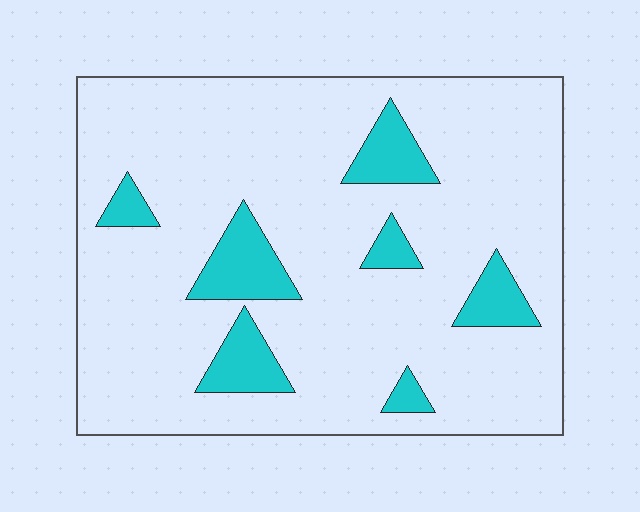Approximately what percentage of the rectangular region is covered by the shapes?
Approximately 15%.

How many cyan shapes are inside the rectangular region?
7.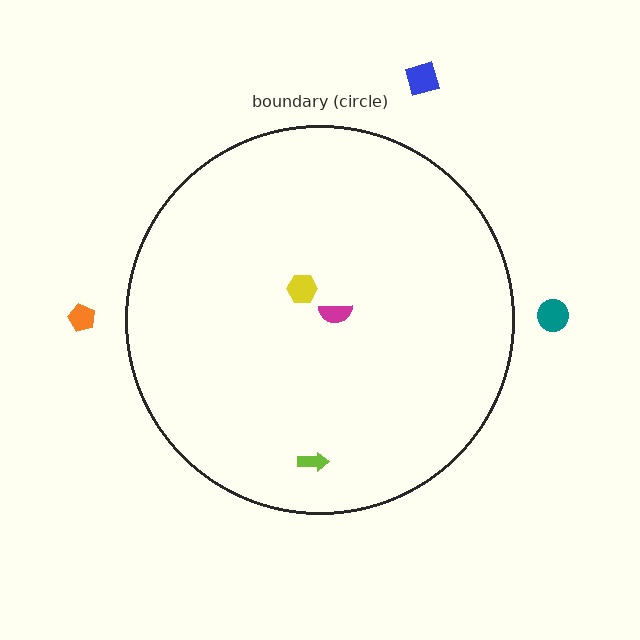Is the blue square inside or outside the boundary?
Outside.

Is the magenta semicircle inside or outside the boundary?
Inside.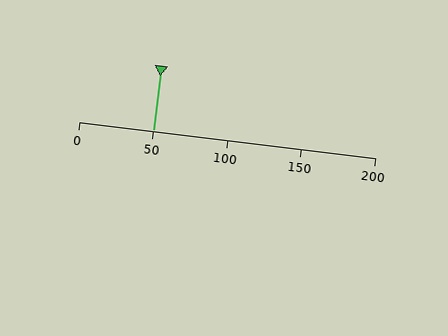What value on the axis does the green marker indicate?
The marker indicates approximately 50.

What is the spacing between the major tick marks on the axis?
The major ticks are spaced 50 apart.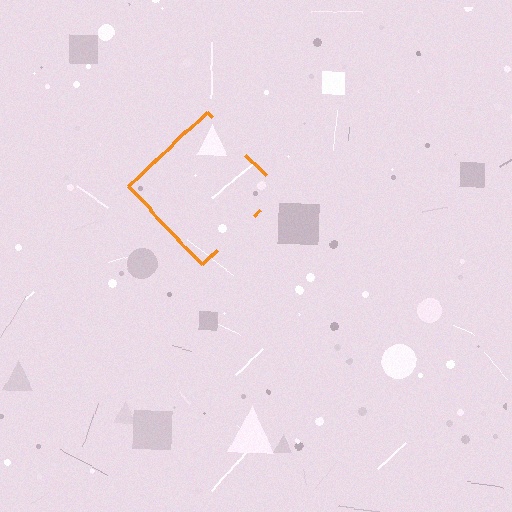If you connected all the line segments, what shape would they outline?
They would outline a diamond.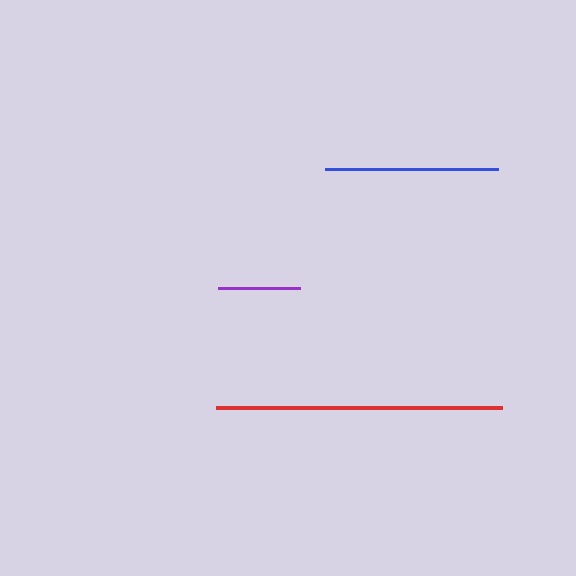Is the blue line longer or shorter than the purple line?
The blue line is longer than the purple line.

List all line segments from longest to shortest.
From longest to shortest: red, blue, purple.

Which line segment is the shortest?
The purple line is the shortest at approximately 82 pixels.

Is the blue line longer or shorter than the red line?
The red line is longer than the blue line.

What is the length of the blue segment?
The blue segment is approximately 172 pixels long.